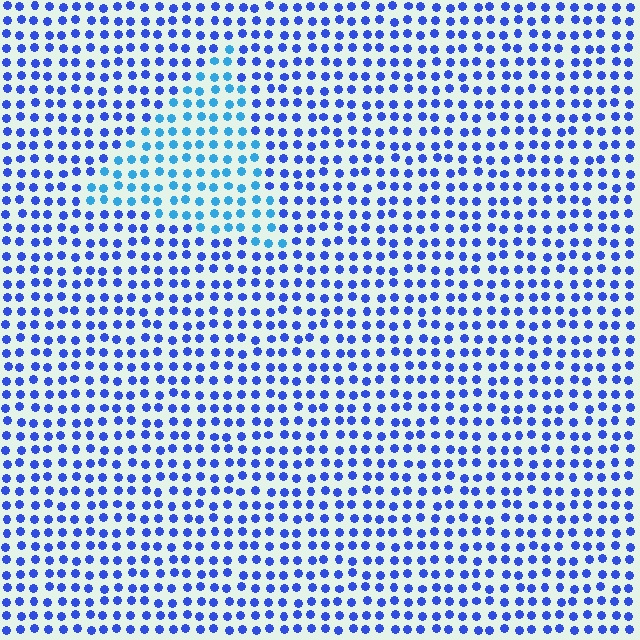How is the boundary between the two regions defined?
The boundary is defined purely by a slight shift in hue (about 31 degrees). Spacing, size, and orientation are identical on both sides.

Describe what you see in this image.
The image is filled with small blue elements in a uniform arrangement. A triangle-shaped region is visible where the elements are tinted to a slightly different hue, forming a subtle color boundary.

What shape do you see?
I see a triangle.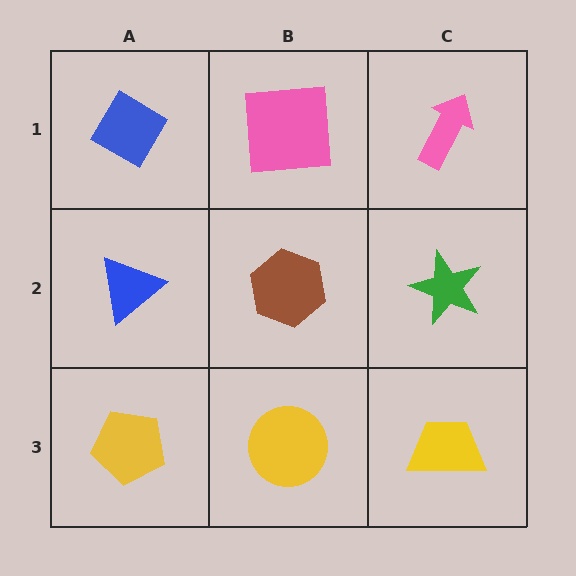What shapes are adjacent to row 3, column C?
A green star (row 2, column C), a yellow circle (row 3, column B).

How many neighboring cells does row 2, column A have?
3.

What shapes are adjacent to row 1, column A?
A blue triangle (row 2, column A), a pink square (row 1, column B).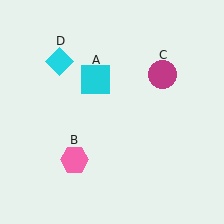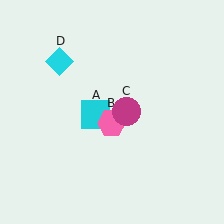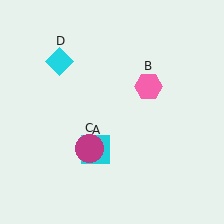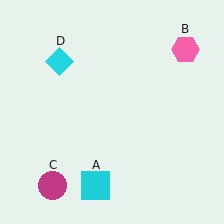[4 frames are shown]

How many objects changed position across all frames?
3 objects changed position: cyan square (object A), pink hexagon (object B), magenta circle (object C).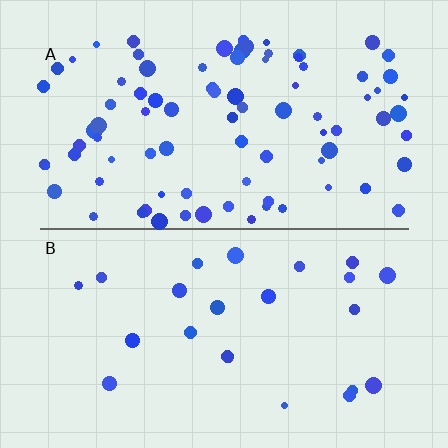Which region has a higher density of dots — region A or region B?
A (the top).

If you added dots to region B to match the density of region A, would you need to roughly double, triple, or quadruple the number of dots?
Approximately quadruple.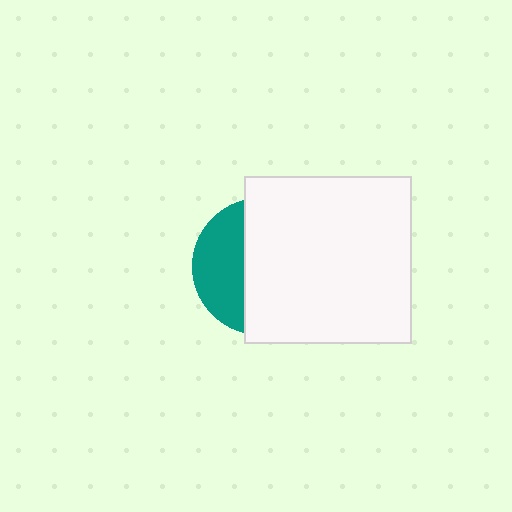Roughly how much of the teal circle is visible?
A small part of it is visible (roughly 34%).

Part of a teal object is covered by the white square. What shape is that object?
It is a circle.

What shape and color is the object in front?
The object in front is a white square.